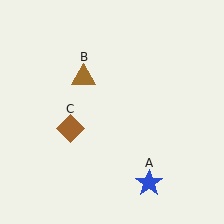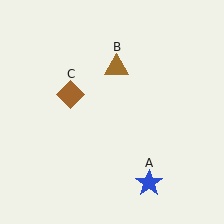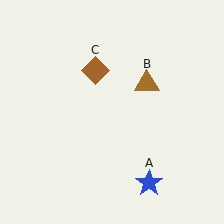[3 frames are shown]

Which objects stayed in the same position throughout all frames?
Blue star (object A) remained stationary.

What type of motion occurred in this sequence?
The brown triangle (object B), brown diamond (object C) rotated clockwise around the center of the scene.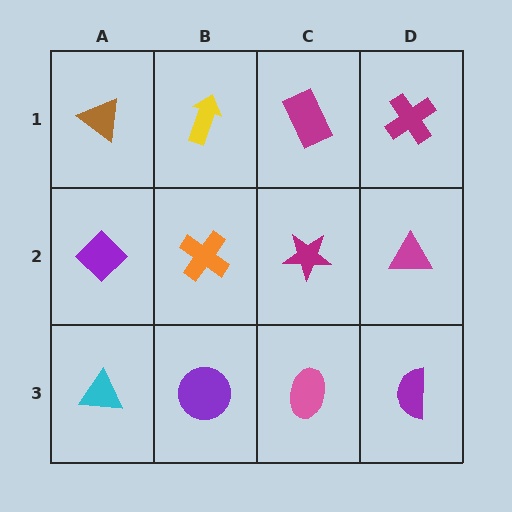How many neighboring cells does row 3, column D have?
2.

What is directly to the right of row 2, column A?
An orange cross.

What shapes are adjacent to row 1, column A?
A purple diamond (row 2, column A), a yellow arrow (row 1, column B).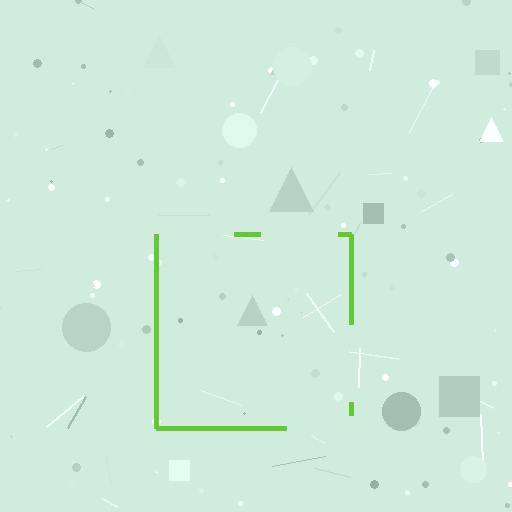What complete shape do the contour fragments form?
The contour fragments form a square.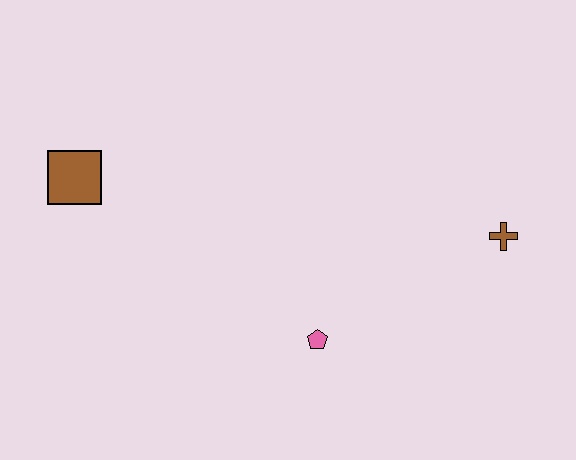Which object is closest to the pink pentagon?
The brown cross is closest to the pink pentagon.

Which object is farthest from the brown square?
The brown cross is farthest from the brown square.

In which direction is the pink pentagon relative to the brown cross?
The pink pentagon is to the left of the brown cross.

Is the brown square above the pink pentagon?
Yes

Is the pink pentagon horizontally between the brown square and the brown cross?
Yes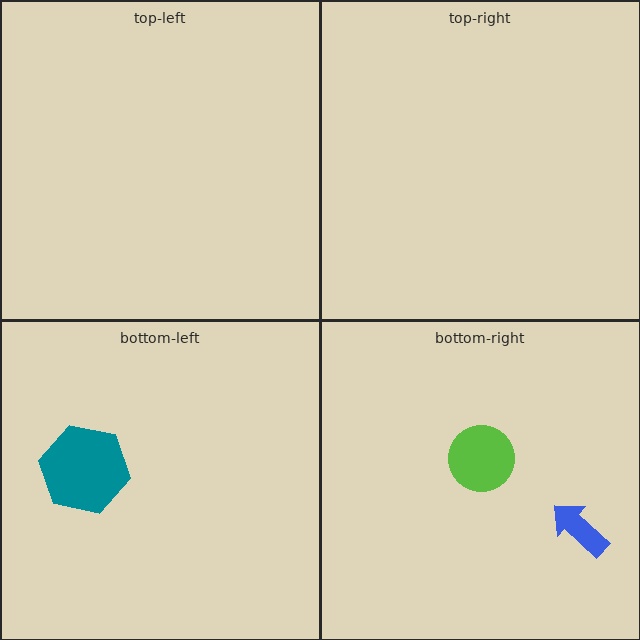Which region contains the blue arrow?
The bottom-right region.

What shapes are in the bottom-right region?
The blue arrow, the lime circle.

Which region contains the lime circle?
The bottom-right region.